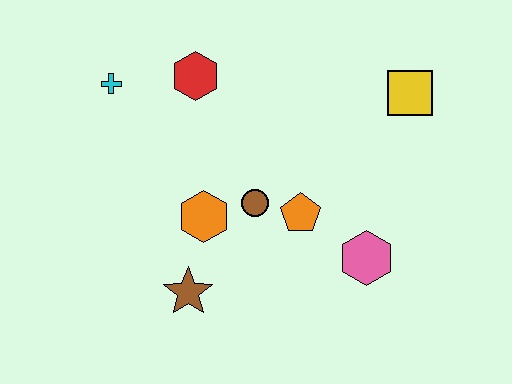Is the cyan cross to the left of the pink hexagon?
Yes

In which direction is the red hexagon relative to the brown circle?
The red hexagon is above the brown circle.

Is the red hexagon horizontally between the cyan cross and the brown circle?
Yes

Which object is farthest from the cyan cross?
The pink hexagon is farthest from the cyan cross.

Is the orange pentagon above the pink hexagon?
Yes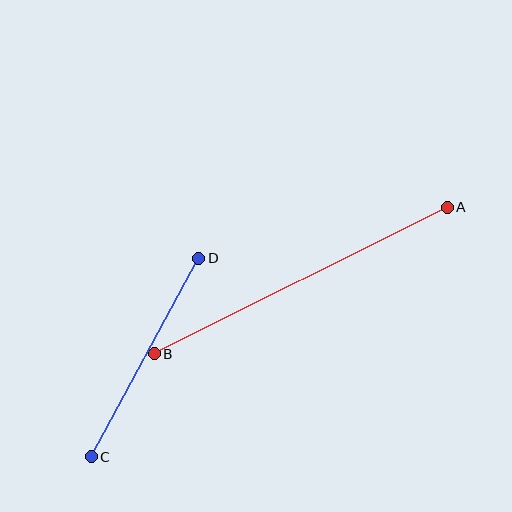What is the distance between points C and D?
The distance is approximately 226 pixels.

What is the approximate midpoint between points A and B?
The midpoint is at approximately (301, 281) pixels.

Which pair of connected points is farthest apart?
Points A and B are farthest apart.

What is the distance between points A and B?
The distance is approximately 328 pixels.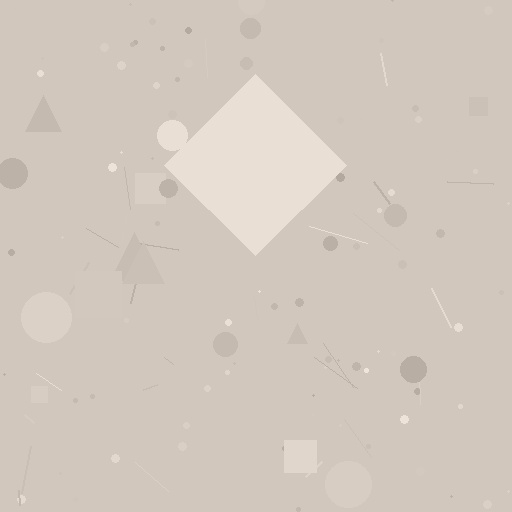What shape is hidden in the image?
A diamond is hidden in the image.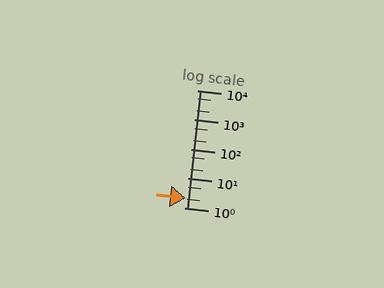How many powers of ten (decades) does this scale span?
The scale spans 4 decades, from 1 to 10000.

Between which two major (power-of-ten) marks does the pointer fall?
The pointer is between 1 and 10.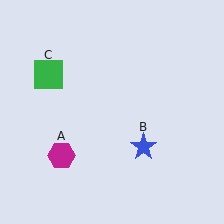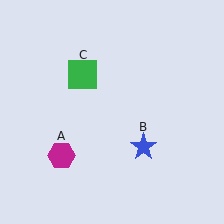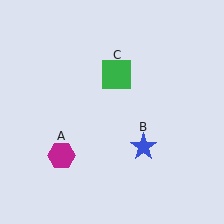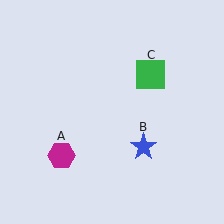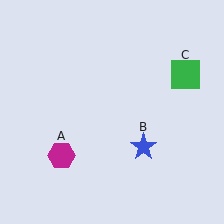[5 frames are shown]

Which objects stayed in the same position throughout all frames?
Magenta hexagon (object A) and blue star (object B) remained stationary.